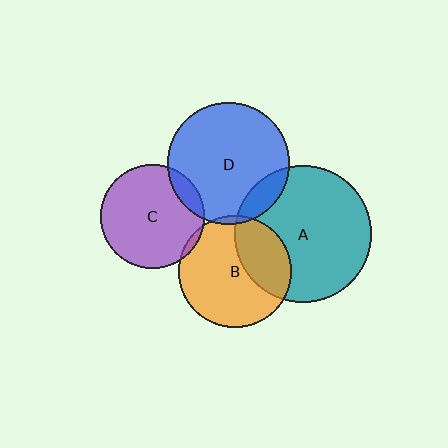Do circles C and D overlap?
Yes.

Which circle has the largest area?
Circle A (teal).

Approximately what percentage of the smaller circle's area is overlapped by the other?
Approximately 10%.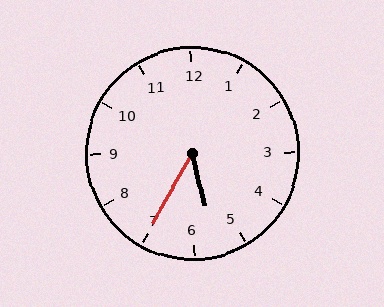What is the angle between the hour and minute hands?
Approximately 42 degrees.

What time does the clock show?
5:35.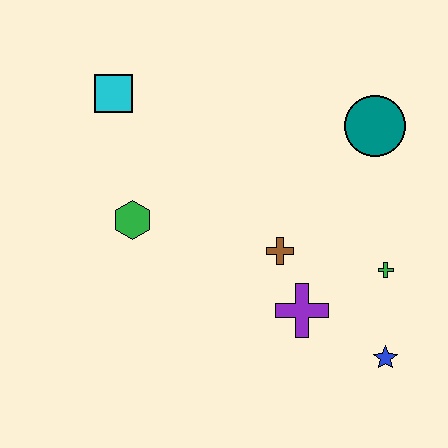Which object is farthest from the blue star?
The cyan square is farthest from the blue star.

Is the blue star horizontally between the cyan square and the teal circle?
No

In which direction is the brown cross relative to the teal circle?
The brown cross is below the teal circle.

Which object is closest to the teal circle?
The green cross is closest to the teal circle.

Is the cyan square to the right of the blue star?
No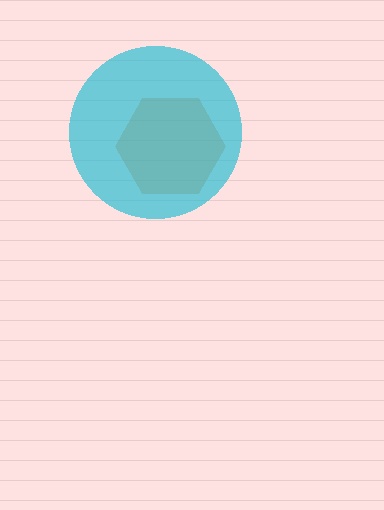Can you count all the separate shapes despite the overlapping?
Yes, there are 2 separate shapes.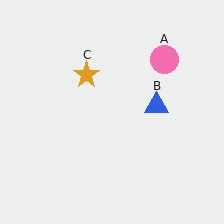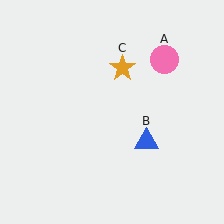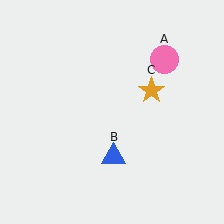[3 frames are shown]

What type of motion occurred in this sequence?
The blue triangle (object B), orange star (object C) rotated clockwise around the center of the scene.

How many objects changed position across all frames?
2 objects changed position: blue triangle (object B), orange star (object C).